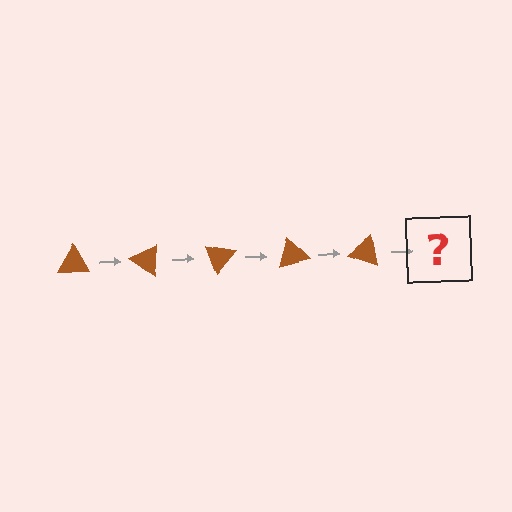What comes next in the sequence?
The next element should be a brown triangle rotated 175 degrees.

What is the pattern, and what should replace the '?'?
The pattern is that the triangle rotates 35 degrees each step. The '?' should be a brown triangle rotated 175 degrees.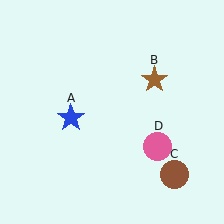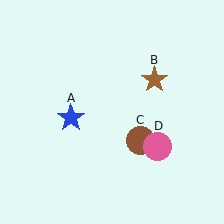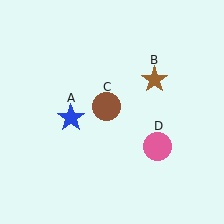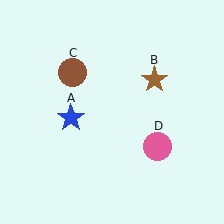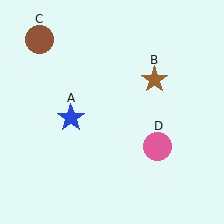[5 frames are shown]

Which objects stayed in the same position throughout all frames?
Blue star (object A) and brown star (object B) and pink circle (object D) remained stationary.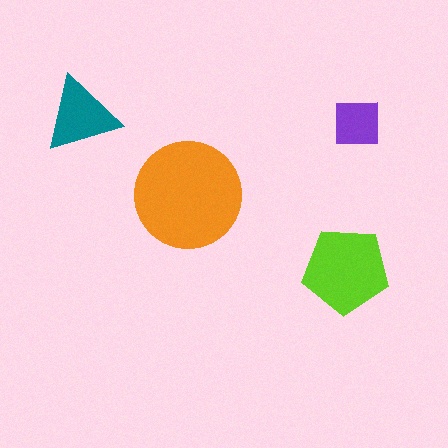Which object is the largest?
The orange circle.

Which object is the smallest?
The purple square.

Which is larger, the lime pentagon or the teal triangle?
The lime pentagon.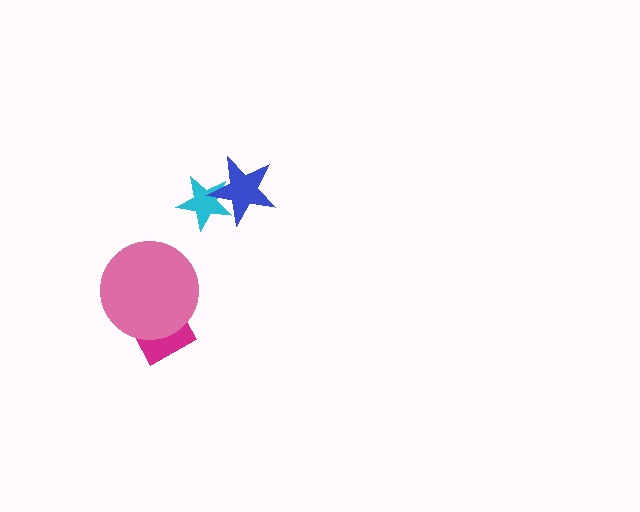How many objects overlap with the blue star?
1 object overlaps with the blue star.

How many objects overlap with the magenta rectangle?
1 object overlaps with the magenta rectangle.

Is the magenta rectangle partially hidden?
Yes, it is partially covered by another shape.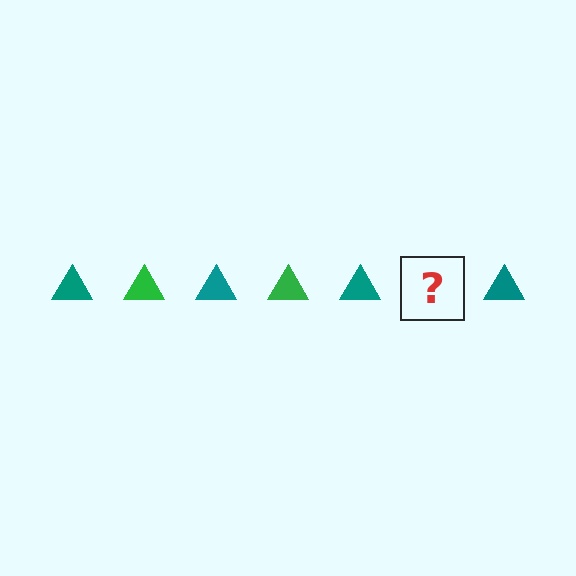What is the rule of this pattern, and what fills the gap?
The rule is that the pattern cycles through teal, green triangles. The gap should be filled with a green triangle.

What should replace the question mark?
The question mark should be replaced with a green triangle.